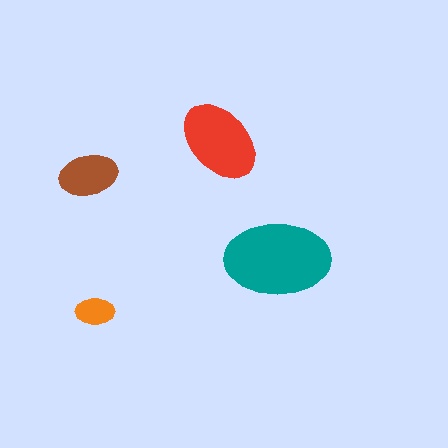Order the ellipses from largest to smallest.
the teal one, the red one, the brown one, the orange one.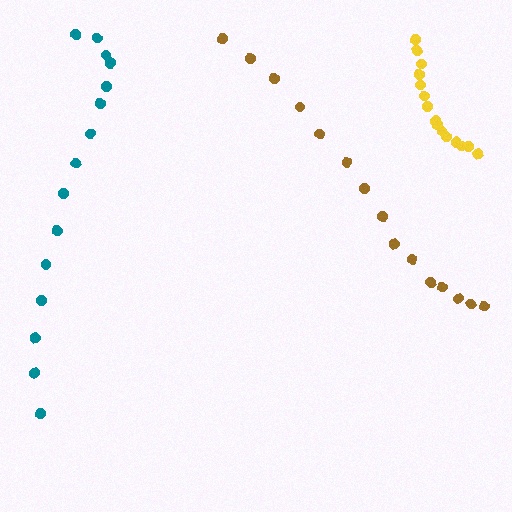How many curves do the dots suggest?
There are 3 distinct paths.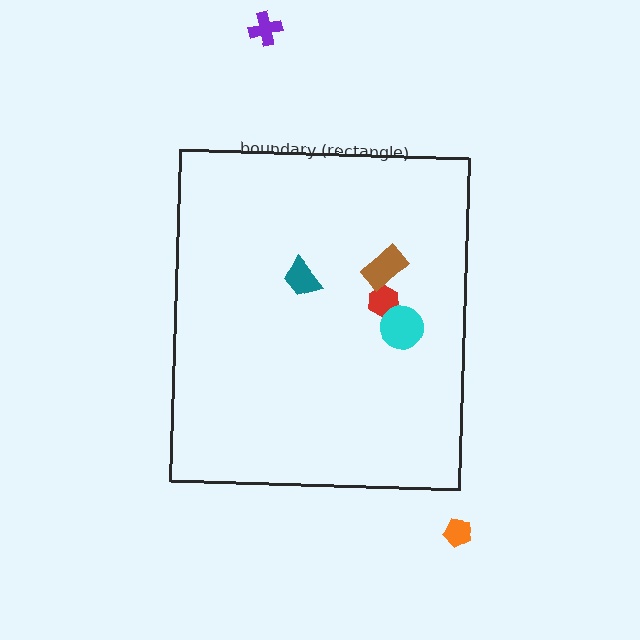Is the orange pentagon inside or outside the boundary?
Outside.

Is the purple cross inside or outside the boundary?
Outside.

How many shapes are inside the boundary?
4 inside, 2 outside.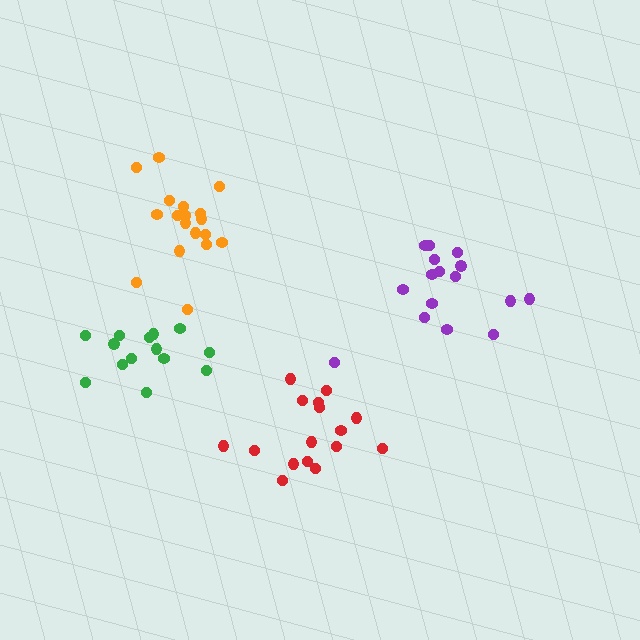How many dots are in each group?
Group 1: 14 dots, Group 2: 16 dots, Group 3: 18 dots, Group 4: 16 dots (64 total).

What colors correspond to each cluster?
The clusters are colored: green, purple, orange, red.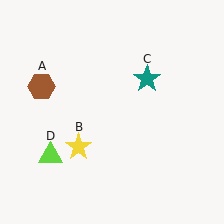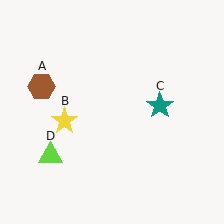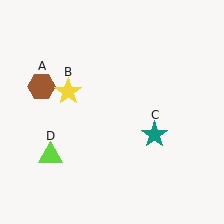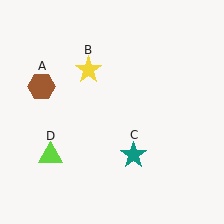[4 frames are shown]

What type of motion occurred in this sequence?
The yellow star (object B), teal star (object C) rotated clockwise around the center of the scene.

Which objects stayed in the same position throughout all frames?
Brown hexagon (object A) and lime triangle (object D) remained stationary.